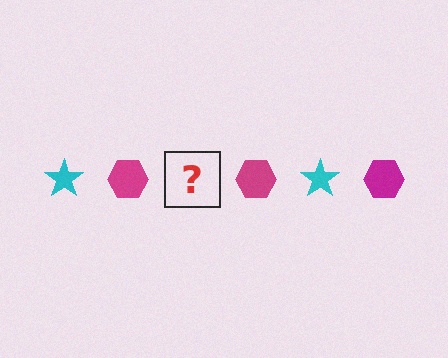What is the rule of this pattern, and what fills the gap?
The rule is that the pattern alternates between cyan star and magenta hexagon. The gap should be filled with a cyan star.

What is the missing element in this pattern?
The missing element is a cyan star.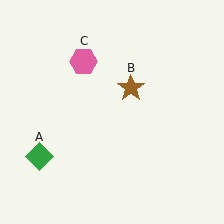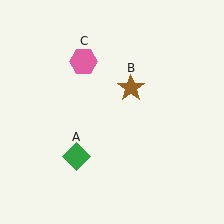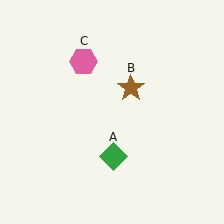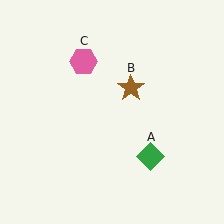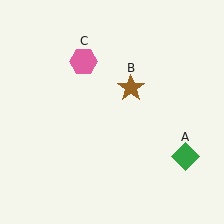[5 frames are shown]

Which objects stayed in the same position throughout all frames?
Brown star (object B) and pink hexagon (object C) remained stationary.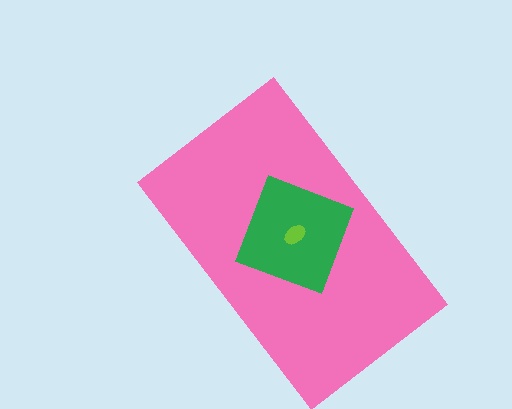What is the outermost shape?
The pink rectangle.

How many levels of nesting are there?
3.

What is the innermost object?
The lime ellipse.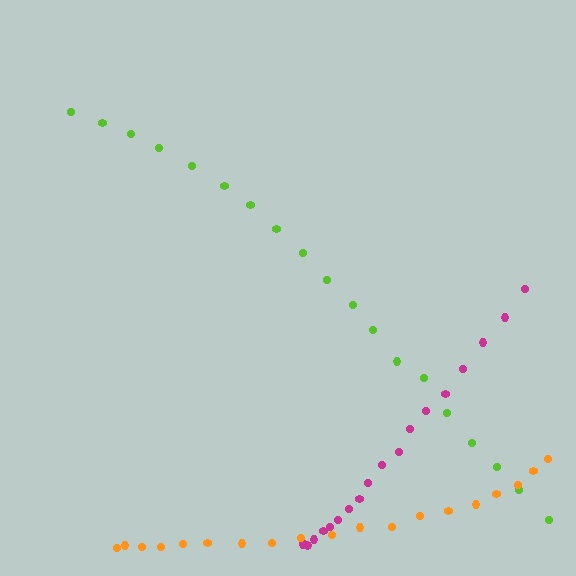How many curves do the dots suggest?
There are 3 distinct paths.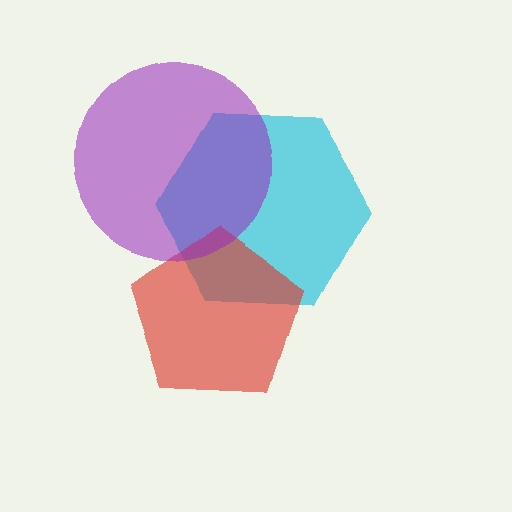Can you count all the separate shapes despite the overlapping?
Yes, there are 3 separate shapes.